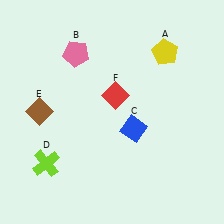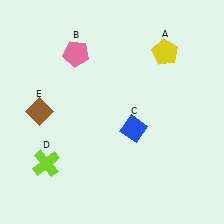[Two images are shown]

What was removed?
The red diamond (F) was removed in Image 2.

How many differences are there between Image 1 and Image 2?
There is 1 difference between the two images.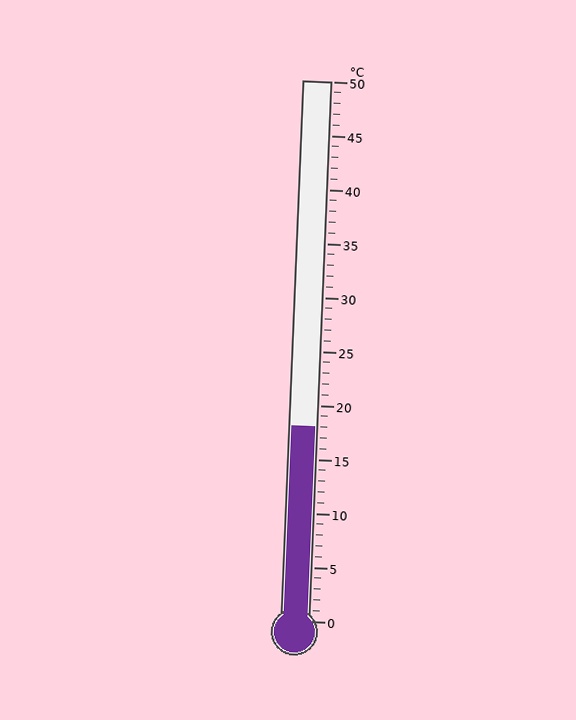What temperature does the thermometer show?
The thermometer shows approximately 18°C.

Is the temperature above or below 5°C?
The temperature is above 5°C.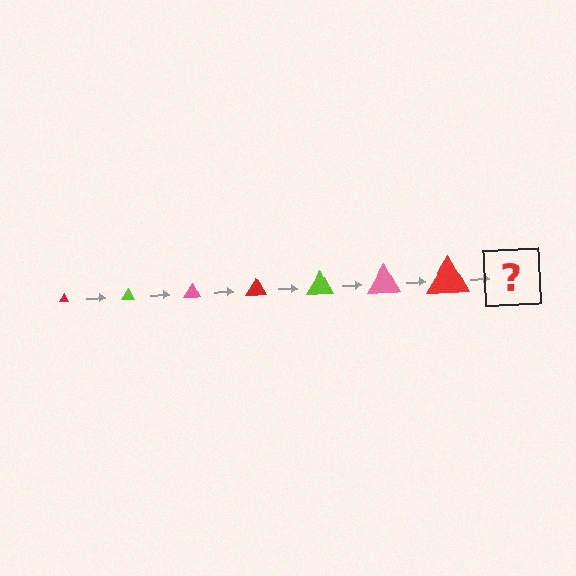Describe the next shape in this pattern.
It should be a lime triangle, larger than the previous one.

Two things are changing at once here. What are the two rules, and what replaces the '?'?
The two rules are that the triangle grows larger each step and the color cycles through red, lime, and pink. The '?' should be a lime triangle, larger than the previous one.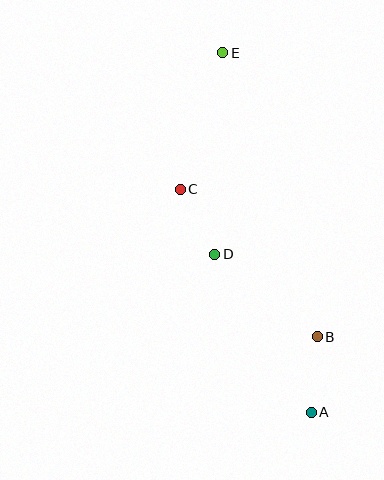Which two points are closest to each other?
Points C and D are closest to each other.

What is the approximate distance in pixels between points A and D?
The distance between A and D is approximately 185 pixels.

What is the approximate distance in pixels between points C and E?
The distance between C and E is approximately 143 pixels.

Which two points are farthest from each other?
Points A and E are farthest from each other.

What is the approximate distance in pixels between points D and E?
The distance between D and E is approximately 202 pixels.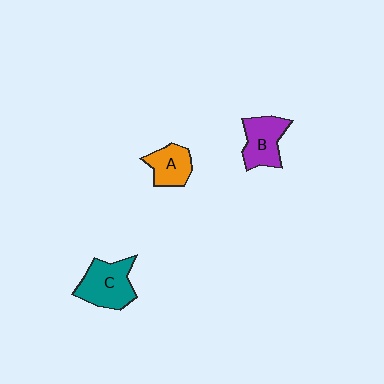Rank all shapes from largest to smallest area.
From largest to smallest: C (teal), B (purple), A (orange).